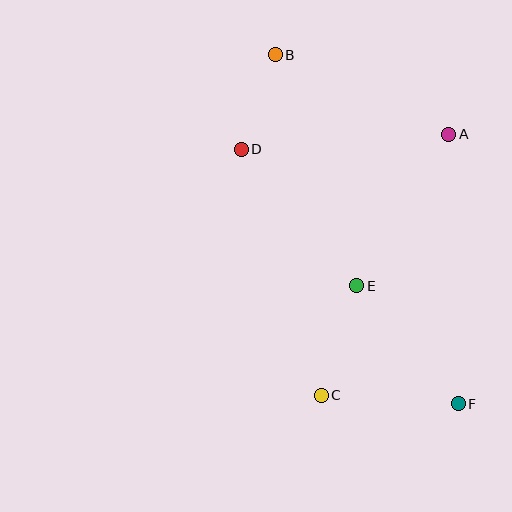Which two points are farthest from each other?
Points B and F are farthest from each other.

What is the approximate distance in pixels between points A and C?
The distance between A and C is approximately 291 pixels.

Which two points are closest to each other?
Points B and D are closest to each other.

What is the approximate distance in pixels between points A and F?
The distance between A and F is approximately 270 pixels.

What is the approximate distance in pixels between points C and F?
The distance between C and F is approximately 137 pixels.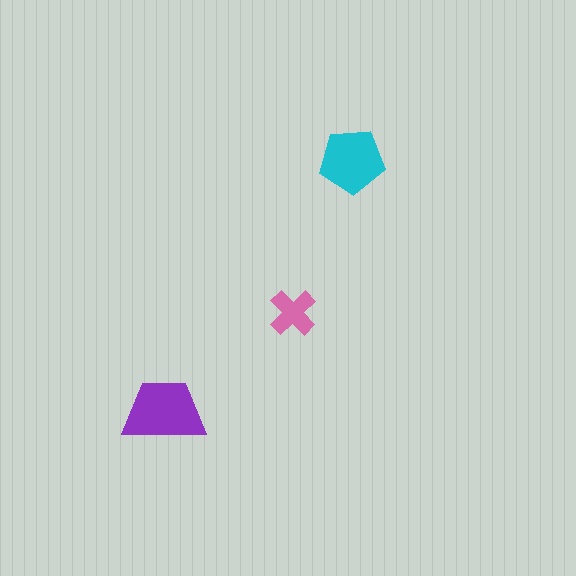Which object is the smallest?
The pink cross.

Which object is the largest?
The purple trapezoid.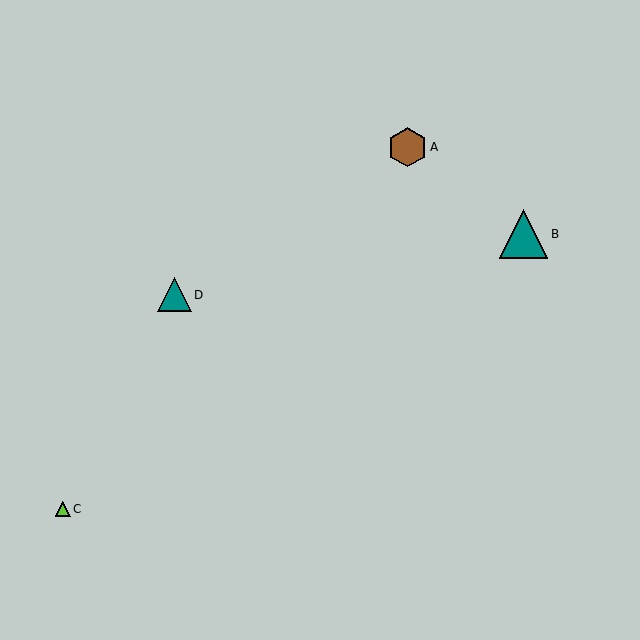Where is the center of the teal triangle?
The center of the teal triangle is at (175, 295).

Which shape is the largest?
The teal triangle (labeled B) is the largest.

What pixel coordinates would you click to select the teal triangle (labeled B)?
Click at (523, 234) to select the teal triangle B.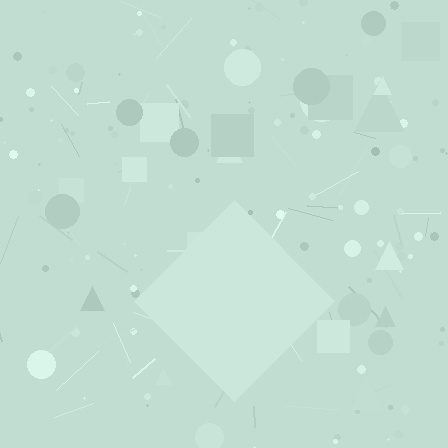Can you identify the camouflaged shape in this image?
The camouflaged shape is a diamond.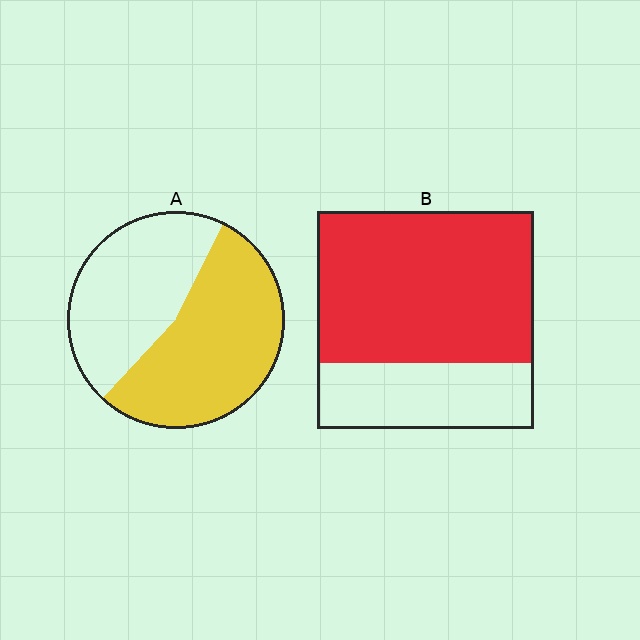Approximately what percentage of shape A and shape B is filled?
A is approximately 55% and B is approximately 70%.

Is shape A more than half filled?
Yes.